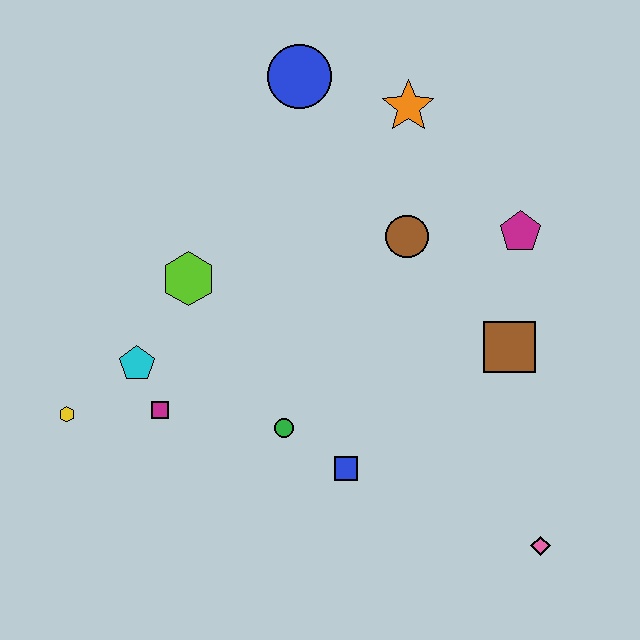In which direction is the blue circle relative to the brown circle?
The blue circle is above the brown circle.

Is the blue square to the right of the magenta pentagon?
No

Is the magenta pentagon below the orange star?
Yes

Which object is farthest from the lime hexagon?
The pink diamond is farthest from the lime hexagon.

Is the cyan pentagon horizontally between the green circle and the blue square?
No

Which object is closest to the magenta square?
The cyan pentagon is closest to the magenta square.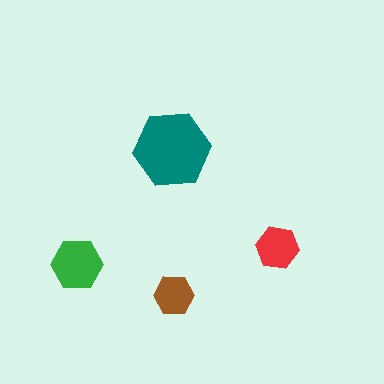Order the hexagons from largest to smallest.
the teal one, the green one, the red one, the brown one.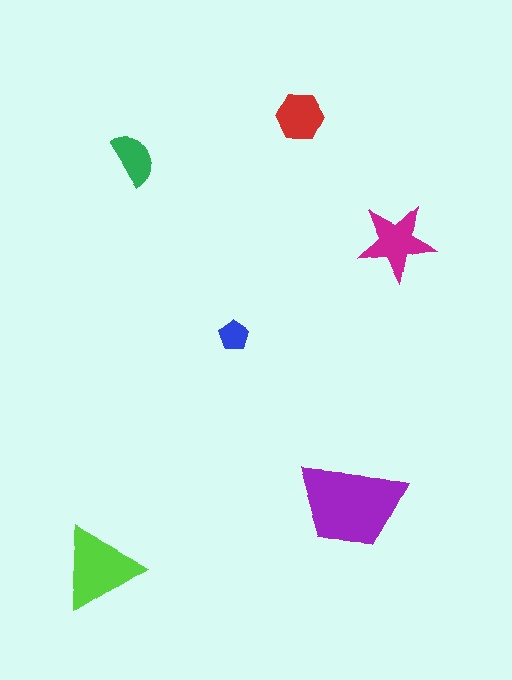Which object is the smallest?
The blue pentagon.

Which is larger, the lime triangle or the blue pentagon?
The lime triangle.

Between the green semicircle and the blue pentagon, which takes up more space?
The green semicircle.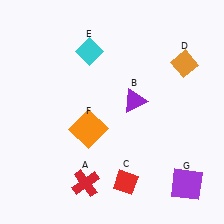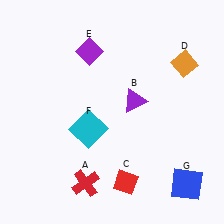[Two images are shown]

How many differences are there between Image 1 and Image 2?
There are 3 differences between the two images.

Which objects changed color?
E changed from cyan to purple. F changed from orange to cyan. G changed from purple to blue.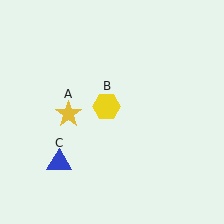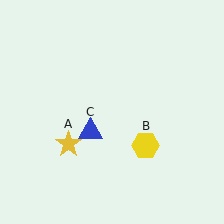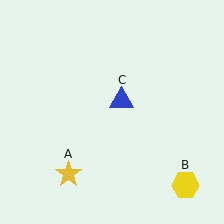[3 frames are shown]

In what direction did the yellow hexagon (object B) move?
The yellow hexagon (object B) moved down and to the right.